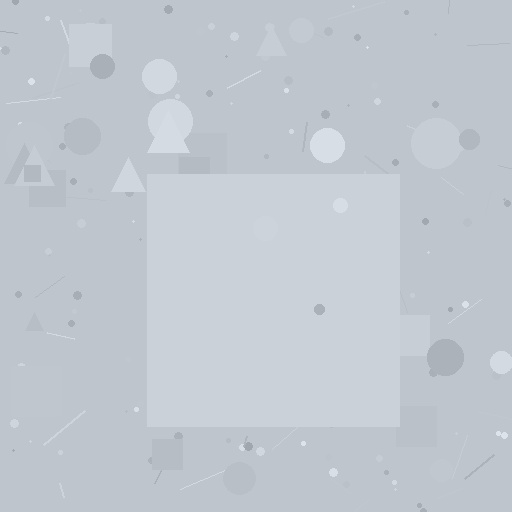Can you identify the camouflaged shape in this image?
The camouflaged shape is a square.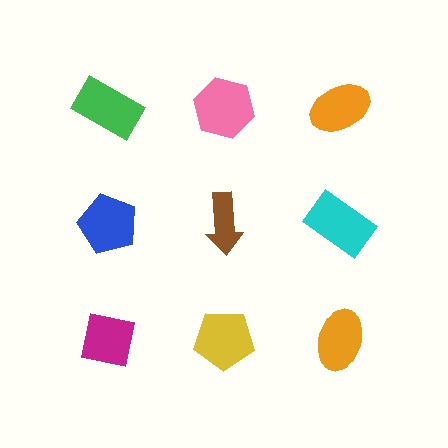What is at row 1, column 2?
A pink hexagon.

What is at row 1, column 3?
An orange ellipse.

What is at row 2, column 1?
A blue pentagon.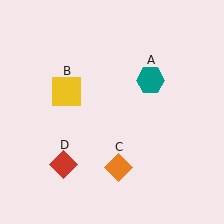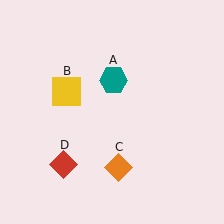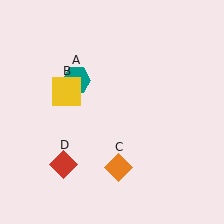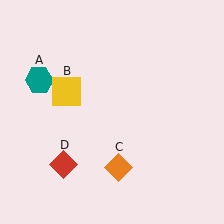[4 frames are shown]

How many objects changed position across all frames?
1 object changed position: teal hexagon (object A).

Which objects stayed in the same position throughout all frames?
Yellow square (object B) and orange diamond (object C) and red diamond (object D) remained stationary.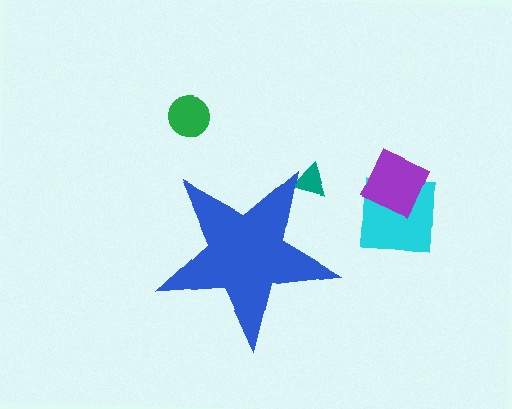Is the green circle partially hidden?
No, the green circle is fully visible.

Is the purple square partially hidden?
No, the purple square is fully visible.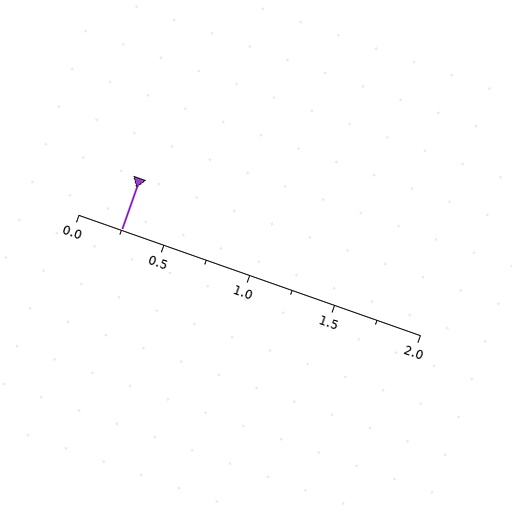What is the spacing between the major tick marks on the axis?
The major ticks are spaced 0.5 apart.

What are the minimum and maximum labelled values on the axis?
The axis runs from 0.0 to 2.0.